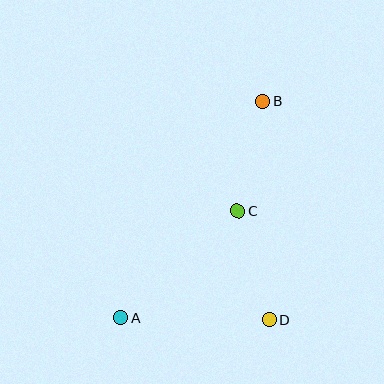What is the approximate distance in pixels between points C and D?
The distance between C and D is approximately 113 pixels.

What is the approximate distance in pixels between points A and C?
The distance between A and C is approximately 159 pixels.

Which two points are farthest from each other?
Points A and B are farthest from each other.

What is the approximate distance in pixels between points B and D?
The distance between B and D is approximately 219 pixels.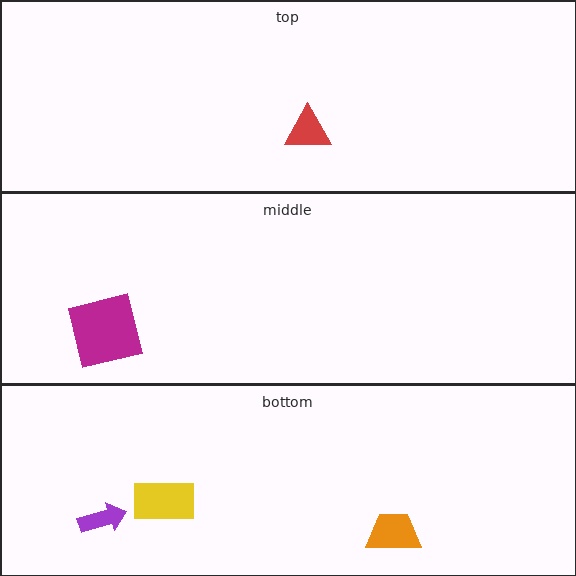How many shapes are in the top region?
1.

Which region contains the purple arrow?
The bottom region.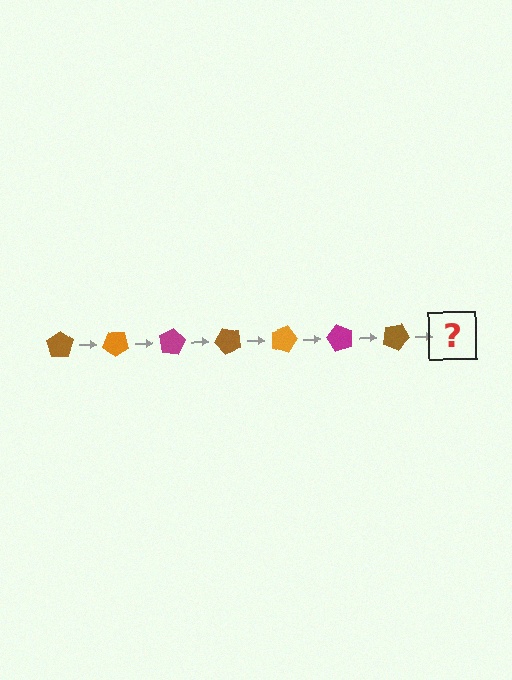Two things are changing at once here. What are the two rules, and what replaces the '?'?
The two rules are that it rotates 40 degrees each step and the color cycles through brown, orange, and magenta. The '?' should be an orange pentagon, rotated 280 degrees from the start.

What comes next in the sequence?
The next element should be an orange pentagon, rotated 280 degrees from the start.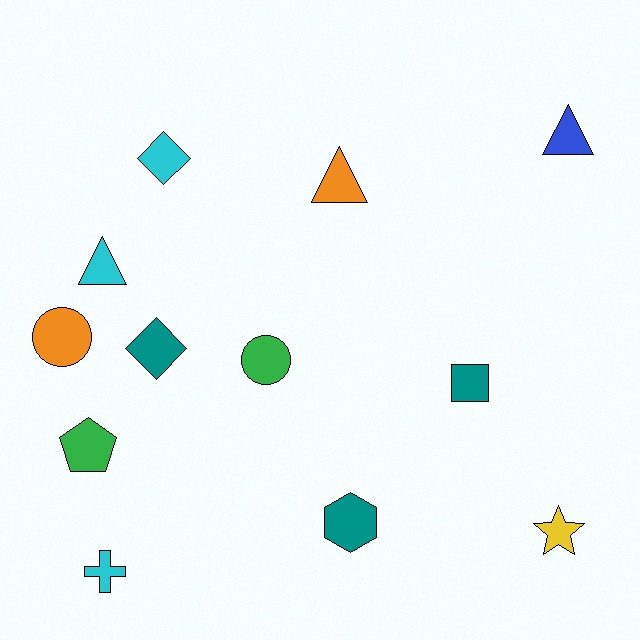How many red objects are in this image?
There are no red objects.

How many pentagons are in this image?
There is 1 pentagon.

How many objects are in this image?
There are 12 objects.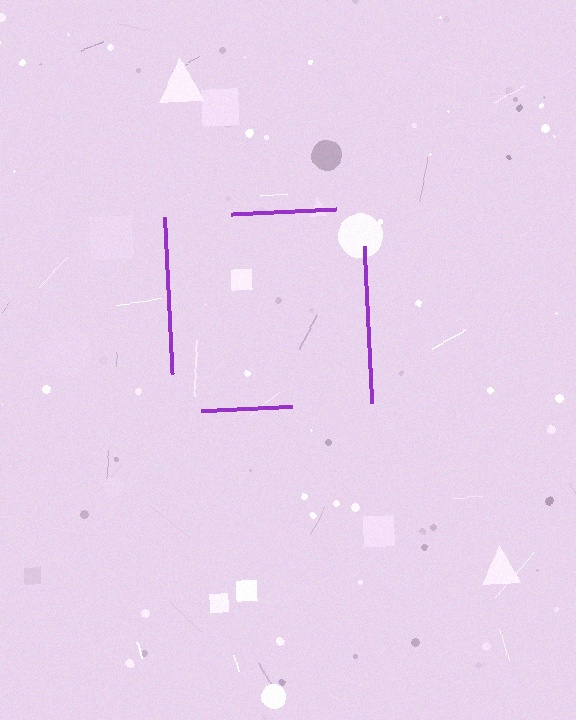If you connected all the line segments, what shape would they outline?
They would outline a square.